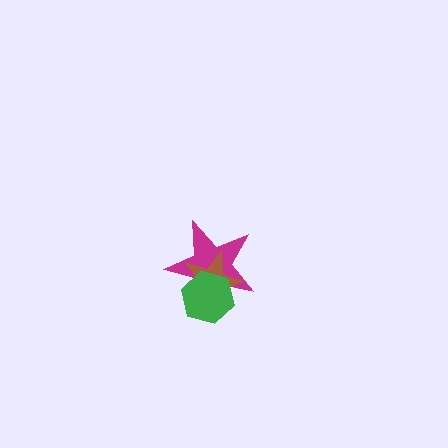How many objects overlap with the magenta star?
2 objects overlap with the magenta star.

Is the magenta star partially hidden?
Yes, it is partially covered by another shape.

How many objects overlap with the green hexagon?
2 objects overlap with the green hexagon.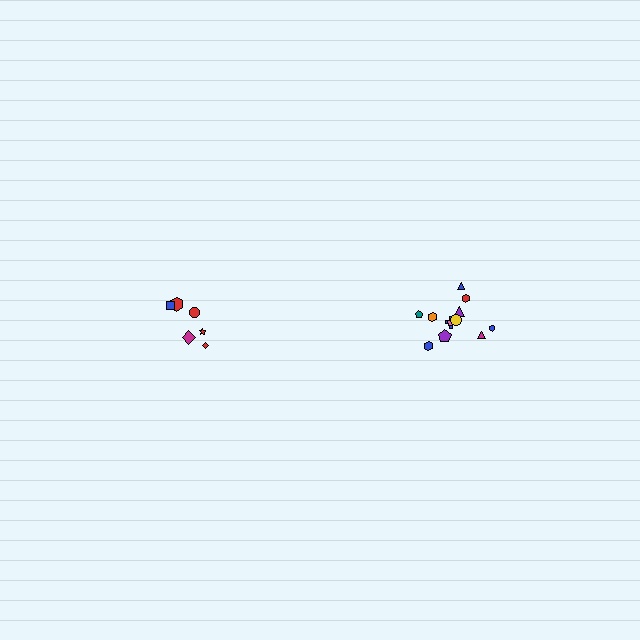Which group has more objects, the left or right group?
The right group.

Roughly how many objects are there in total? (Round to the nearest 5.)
Roughly 20 objects in total.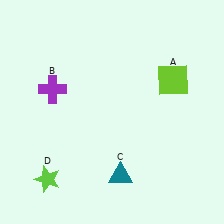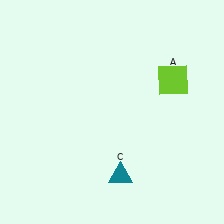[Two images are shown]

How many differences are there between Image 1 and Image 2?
There are 2 differences between the two images.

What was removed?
The purple cross (B), the lime star (D) were removed in Image 2.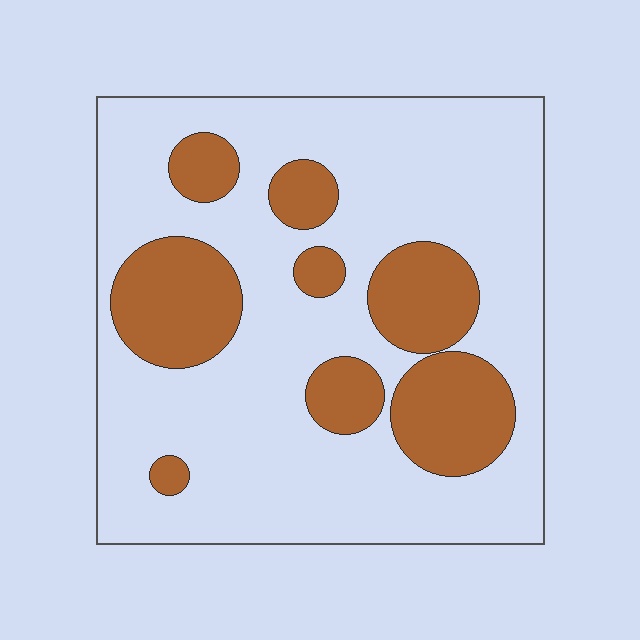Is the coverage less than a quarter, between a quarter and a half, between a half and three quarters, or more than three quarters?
Between a quarter and a half.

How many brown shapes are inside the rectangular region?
8.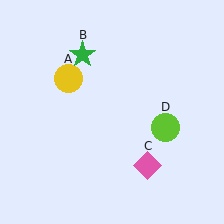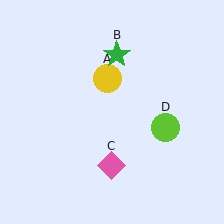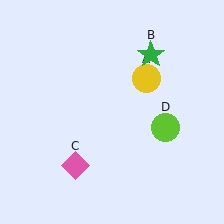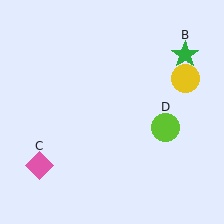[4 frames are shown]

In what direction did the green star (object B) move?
The green star (object B) moved right.